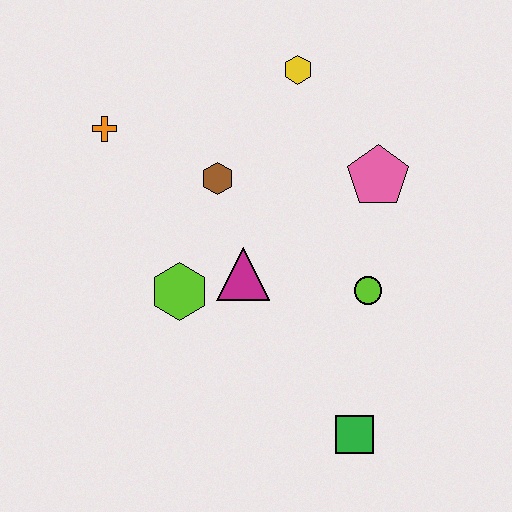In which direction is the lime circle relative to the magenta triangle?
The lime circle is to the right of the magenta triangle.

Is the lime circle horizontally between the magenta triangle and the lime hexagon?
No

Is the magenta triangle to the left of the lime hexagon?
No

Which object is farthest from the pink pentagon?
The orange cross is farthest from the pink pentagon.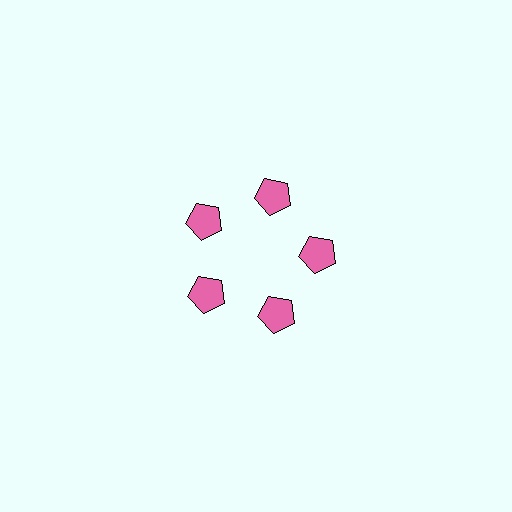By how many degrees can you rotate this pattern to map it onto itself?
The pattern maps onto itself every 72 degrees of rotation.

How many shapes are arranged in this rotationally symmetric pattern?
There are 5 shapes, arranged in 5 groups of 1.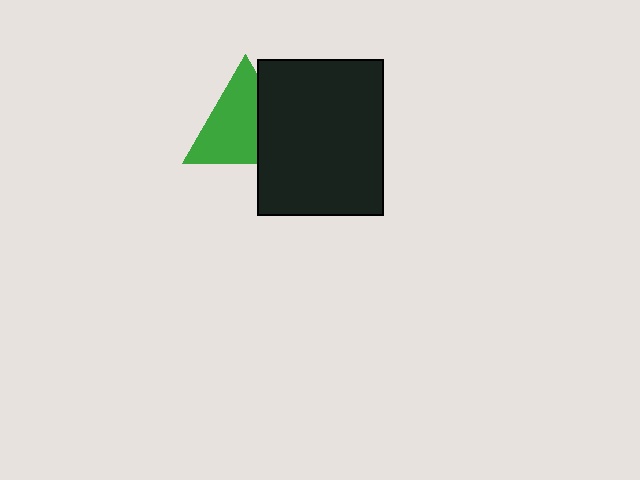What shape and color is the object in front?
The object in front is a black rectangle.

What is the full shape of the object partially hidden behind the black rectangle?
The partially hidden object is a green triangle.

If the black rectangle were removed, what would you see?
You would see the complete green triangle.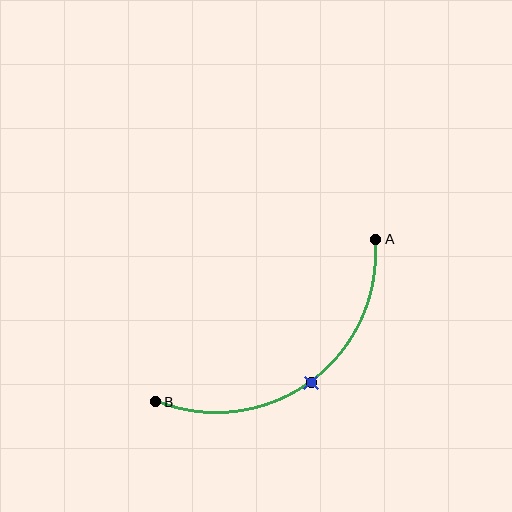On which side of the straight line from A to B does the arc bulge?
The arc bulges below and to the right of the straight line connecting A and B.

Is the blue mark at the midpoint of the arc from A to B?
Yes. The blue mark lies on the arc at equal arc-length from both A and B — it is the arc midpoint.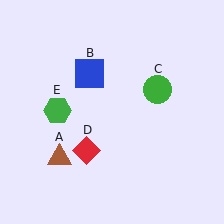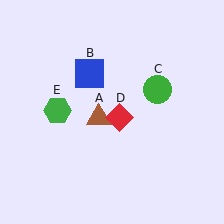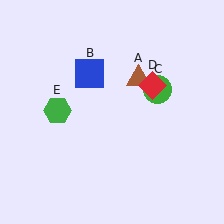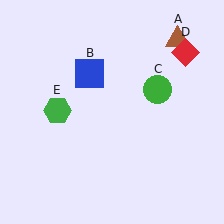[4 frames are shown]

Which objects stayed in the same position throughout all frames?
Blue square (object B) and green circle (object C) and green hexagon (object E) remained stationary.